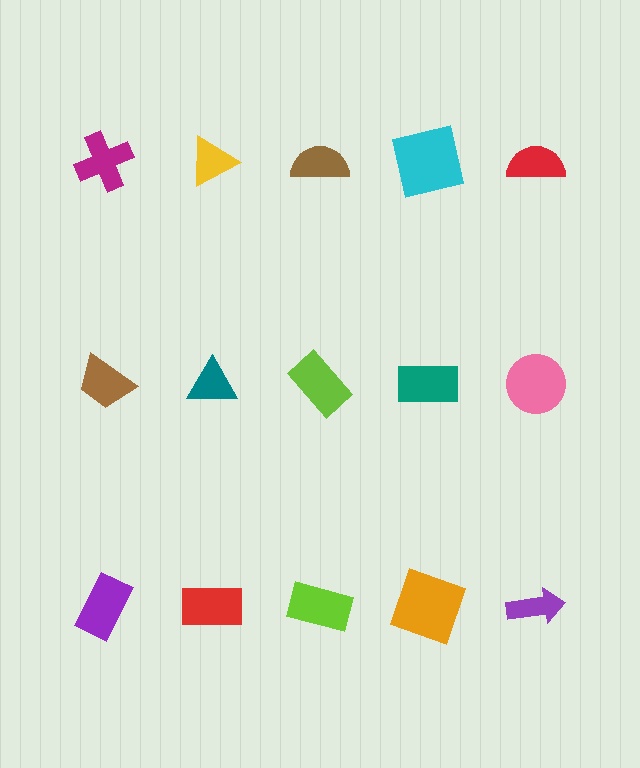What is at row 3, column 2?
A red rectangle.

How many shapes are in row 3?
5 shapes.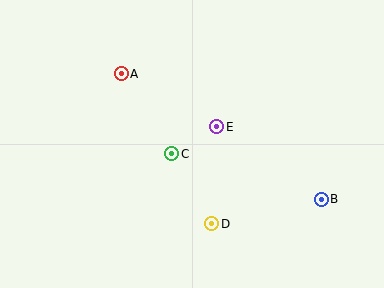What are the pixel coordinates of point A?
Point A is at (121, 74).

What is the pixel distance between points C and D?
The distance between C and D is 80 pixels.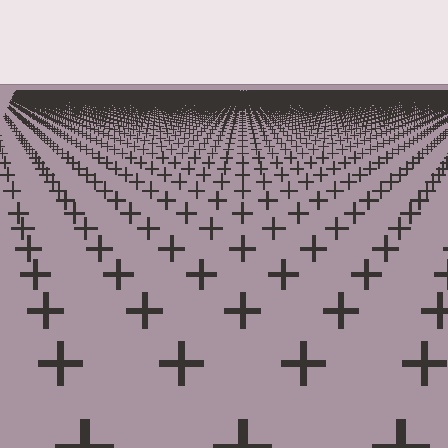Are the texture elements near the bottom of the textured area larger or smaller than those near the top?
Larger. Near the bottom, elements are closer to the viewer and appear at a bigger on-screen size.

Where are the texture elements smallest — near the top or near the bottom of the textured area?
Near the top.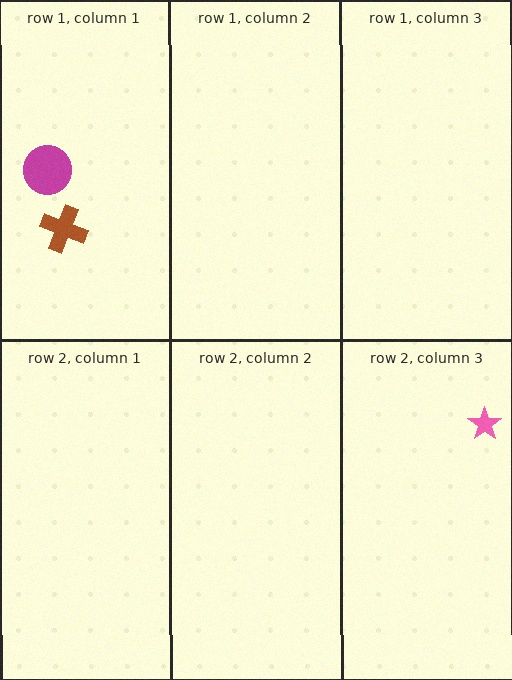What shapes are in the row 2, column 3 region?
The pink star.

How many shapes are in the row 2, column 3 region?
1.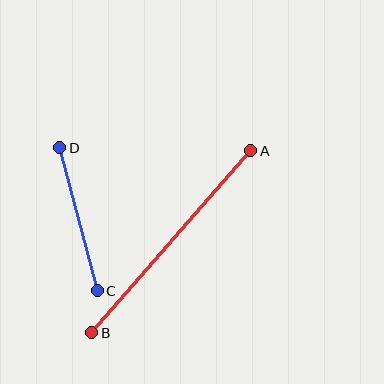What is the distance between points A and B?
The distance is approximately 242 pixels.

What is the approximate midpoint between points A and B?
The midpoint is at approximately (171, 242) pixels.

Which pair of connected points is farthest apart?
Points A and B are farthest apart.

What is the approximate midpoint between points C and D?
The midpoint is at approximately (78, 219) pixels.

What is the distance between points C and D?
The distance is approximately 148 pixels.